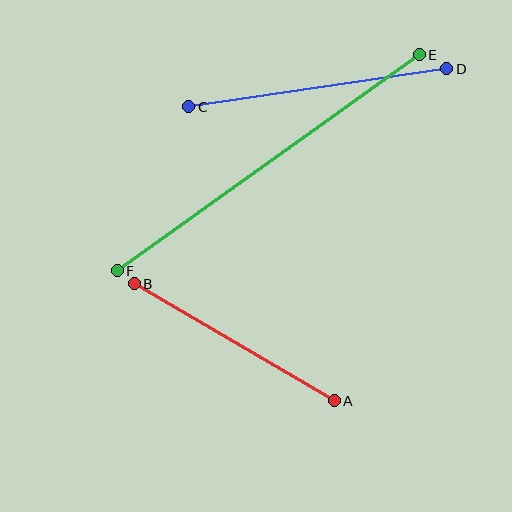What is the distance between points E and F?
The distance is approximately 371 pixels.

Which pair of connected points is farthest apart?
Points E and F are farthest apart.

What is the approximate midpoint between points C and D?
The midpoint is at approximately (318, 88) pixels.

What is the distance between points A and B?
The distance is approximately 232 pixels.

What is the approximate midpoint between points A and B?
The midpoint is at approximately (234, 342) pixels.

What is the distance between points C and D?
The distance is approximately 261 pixels.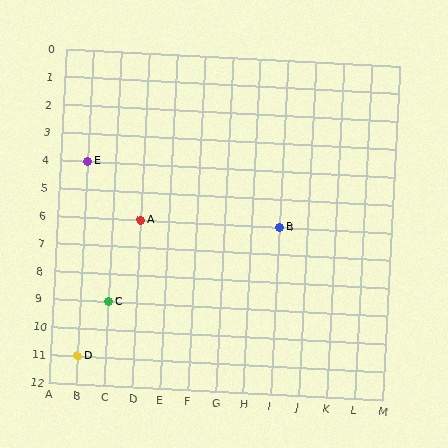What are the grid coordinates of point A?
Point A is at grid coordinates (D, 6).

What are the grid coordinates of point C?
Point C is at grid coordinates (C, 9).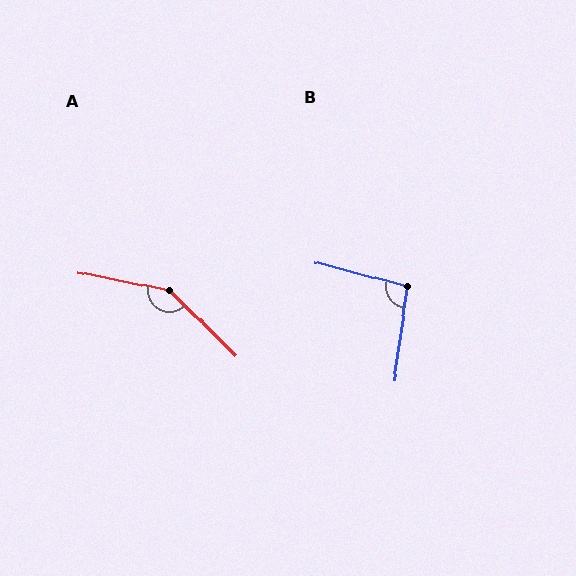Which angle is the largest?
A, at approximately 147 degrees.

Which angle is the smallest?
B, at approximately 97 degrees.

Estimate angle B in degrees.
Approximately 97 degrees.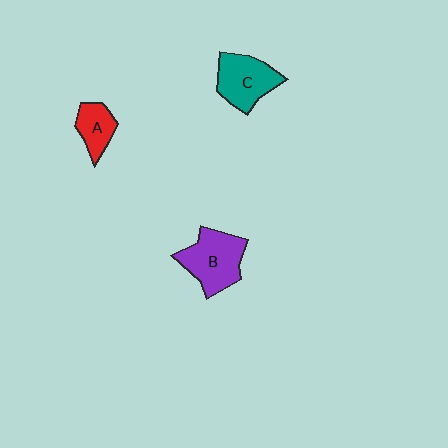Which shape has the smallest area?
Shape A (red).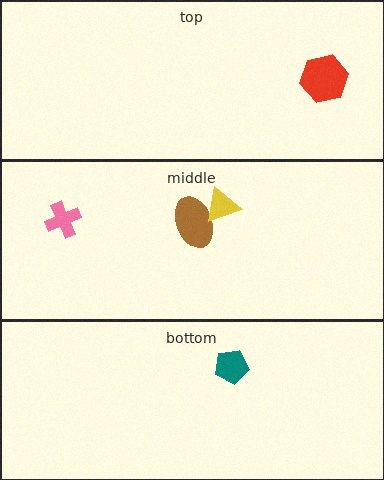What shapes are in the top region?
The red hexagon.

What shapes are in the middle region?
The brown ellipse, the yellow triangle, the pink cross.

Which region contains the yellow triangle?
The middle region.